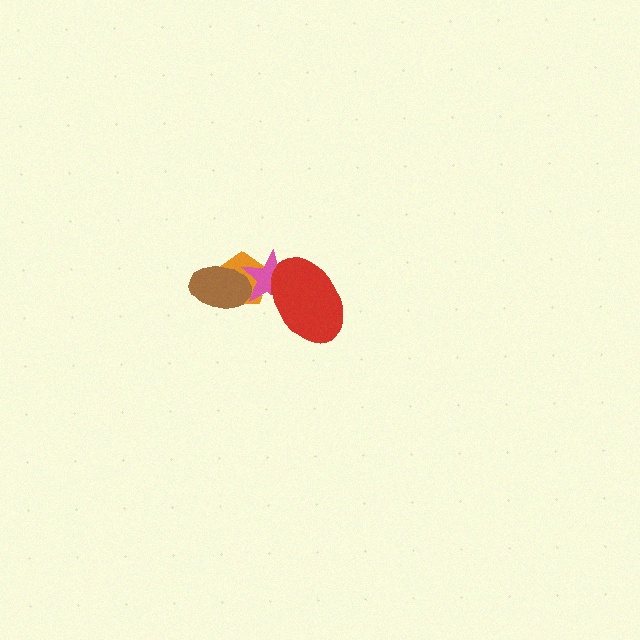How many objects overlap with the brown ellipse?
2 objects overlap with the brown ellipse.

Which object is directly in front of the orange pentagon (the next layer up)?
The brown ellipse is directly in front of the orange pentagon.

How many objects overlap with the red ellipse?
2 objects overlap with the red ellipse.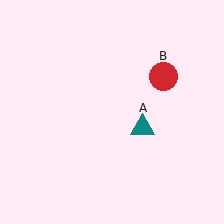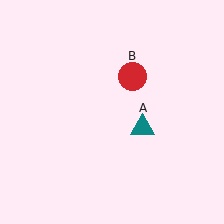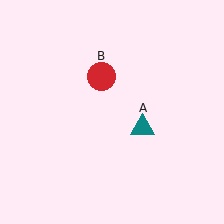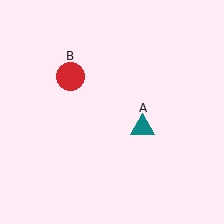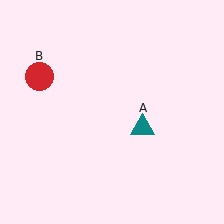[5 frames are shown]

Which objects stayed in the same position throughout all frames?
Teal triangle (object A) remained stationary.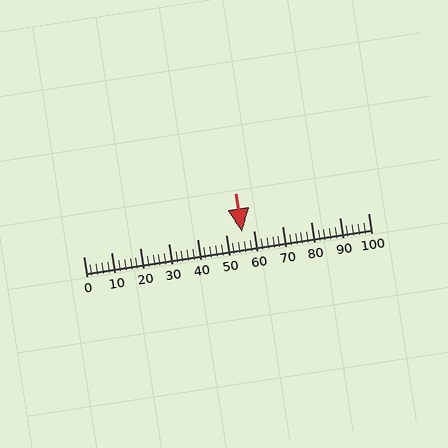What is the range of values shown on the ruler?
The ruler shows values from 0 to 100.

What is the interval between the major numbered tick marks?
The major tick marks are spaced 10 units apart.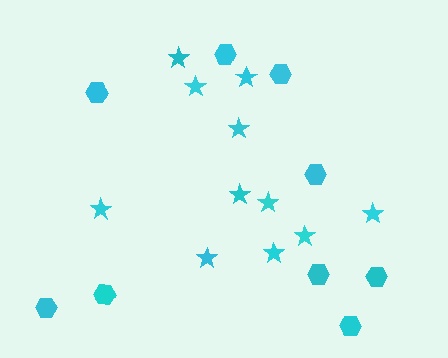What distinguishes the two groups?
There are 2 groups: one group of hexagons (9) and one group of stars (11).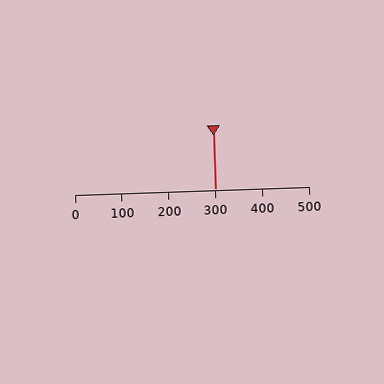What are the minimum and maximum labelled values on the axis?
The axis runs from 0 to 500.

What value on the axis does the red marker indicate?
The marker indicates approximately 300.